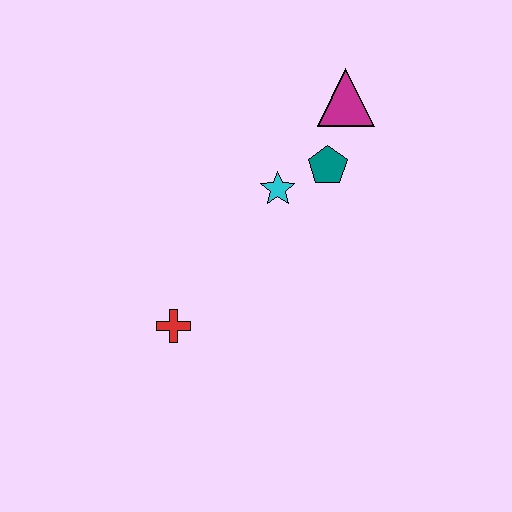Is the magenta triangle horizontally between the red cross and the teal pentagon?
No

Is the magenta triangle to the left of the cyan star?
No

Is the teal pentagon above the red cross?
Yes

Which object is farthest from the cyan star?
The red cross is farthest from the cyan star.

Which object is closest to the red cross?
The cyan star is closest to the red cross.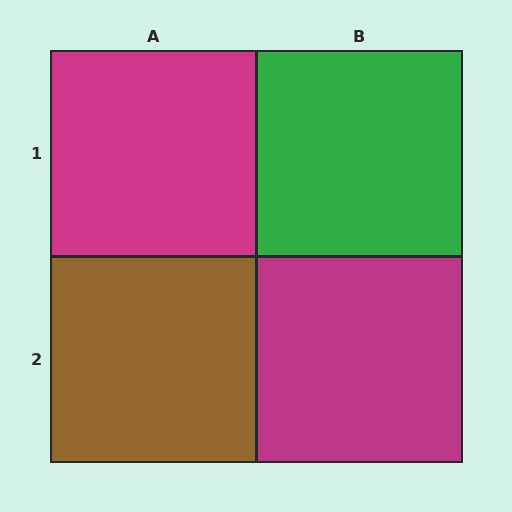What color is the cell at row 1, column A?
Magenta.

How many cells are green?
1 cell is green.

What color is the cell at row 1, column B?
Green.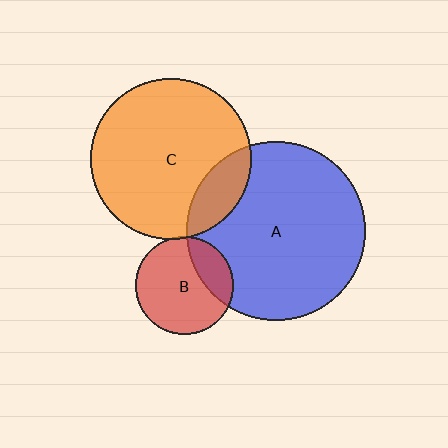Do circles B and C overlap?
Yes.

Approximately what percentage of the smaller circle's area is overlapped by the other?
Approximately 5%.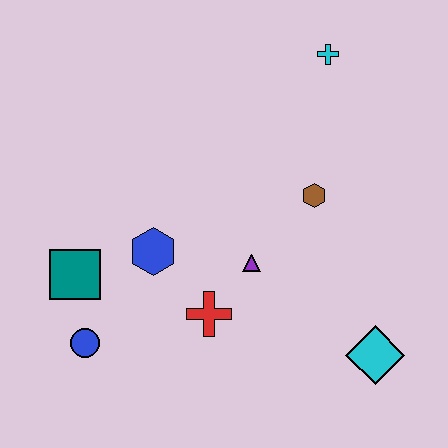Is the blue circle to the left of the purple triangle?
Yes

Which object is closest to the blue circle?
The teal square is closest to the blue circle.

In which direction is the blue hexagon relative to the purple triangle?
The blue hexagon is to the left of the purple triangle.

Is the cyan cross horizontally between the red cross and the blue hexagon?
No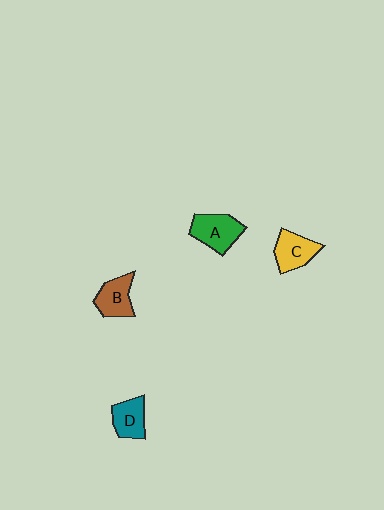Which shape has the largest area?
Shape A (green).